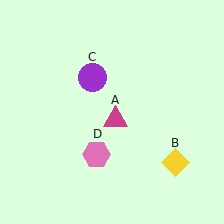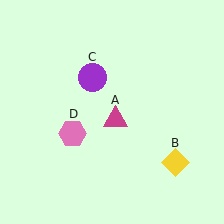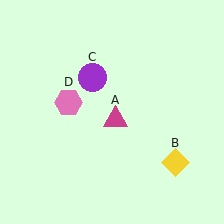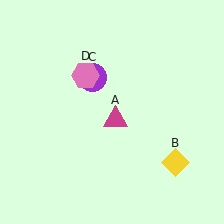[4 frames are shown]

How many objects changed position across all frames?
1 object changed position: pink hexagon (object D).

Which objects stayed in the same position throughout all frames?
Magenta triangle (object A) and yellow diamond (object B) and purple circle (object C) remained stationary.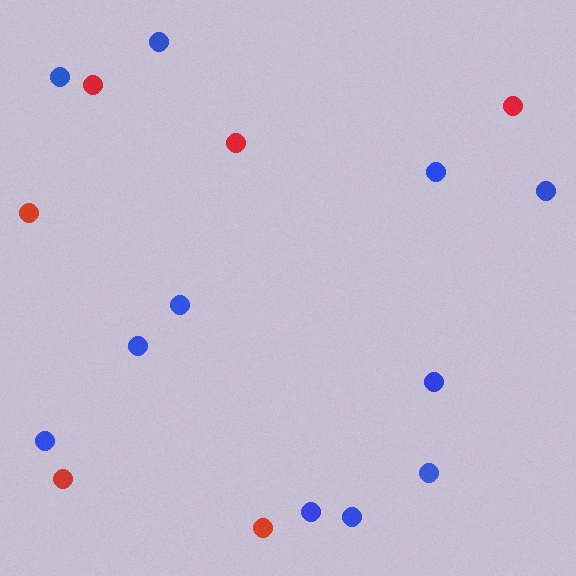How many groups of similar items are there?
There are 2 groups: one group of red circles (6) and one group of blue circles (11).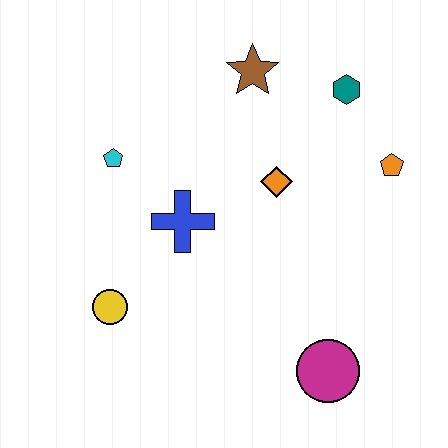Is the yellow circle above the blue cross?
No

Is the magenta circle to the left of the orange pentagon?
Yes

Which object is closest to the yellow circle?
The blue cross is closest to the yellow circle.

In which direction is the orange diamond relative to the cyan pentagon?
The orange diamond is to the right of the cyan pentagon.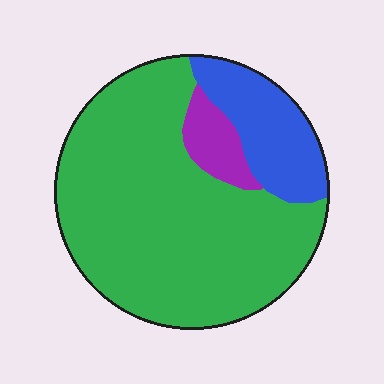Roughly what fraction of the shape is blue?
Blue covers roughly 20% of the shape.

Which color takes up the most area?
Green, at roughly 75%.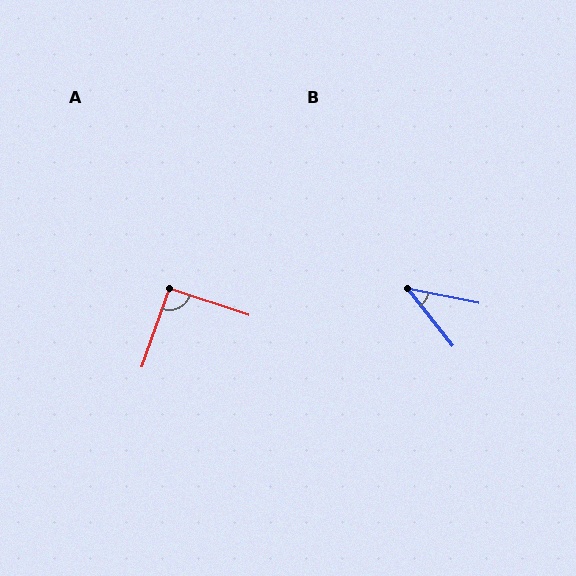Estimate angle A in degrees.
Approximately 91 degrees.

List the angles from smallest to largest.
B (41°), A (91°).